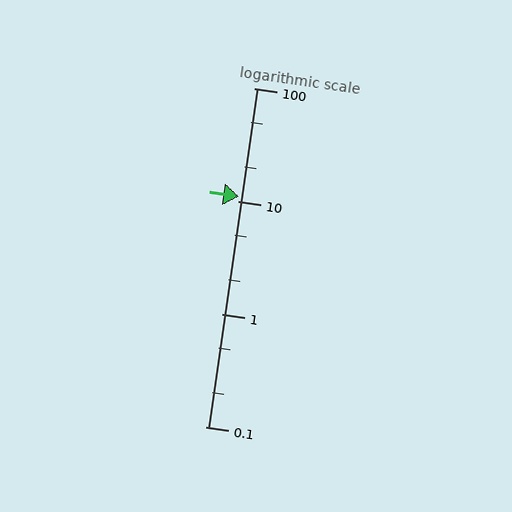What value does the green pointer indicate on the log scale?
The pointer indicates approximately 11.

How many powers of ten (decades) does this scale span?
The scale spans 3 decades, from 0.1 to 100.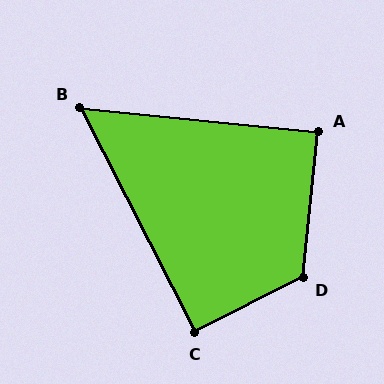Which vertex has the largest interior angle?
D, at approximately 123 degrees.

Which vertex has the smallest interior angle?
B, at approximately 57 degrees.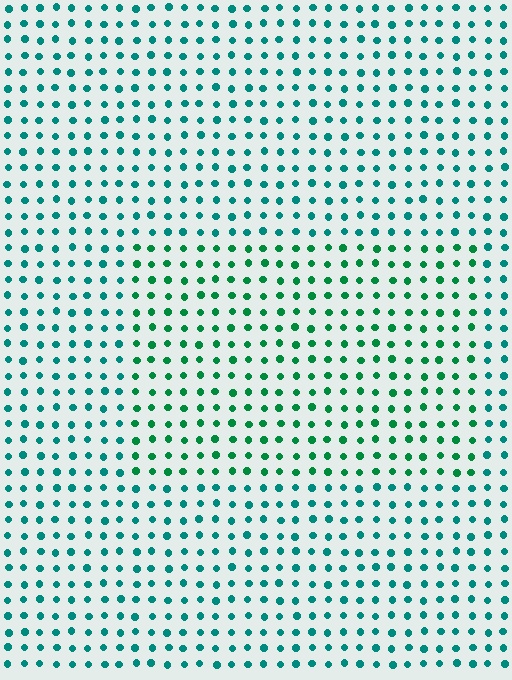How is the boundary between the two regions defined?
The boundary is defined purely by a slight shift in hue (about 28 degrees). Spacing, size, and orientation are identical on both sides.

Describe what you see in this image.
The image is filled with small teal elements in a uniform arrangement. A rectangle-shaped region is visible where the elements are tinted to a slightly different hue, forming a subtle color boundary.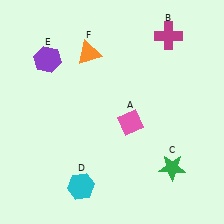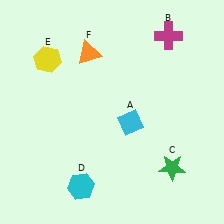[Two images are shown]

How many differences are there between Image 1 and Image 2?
There are 2 differences between the two images.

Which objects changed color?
A changed from pink to cyan. E changed from purple to yellow.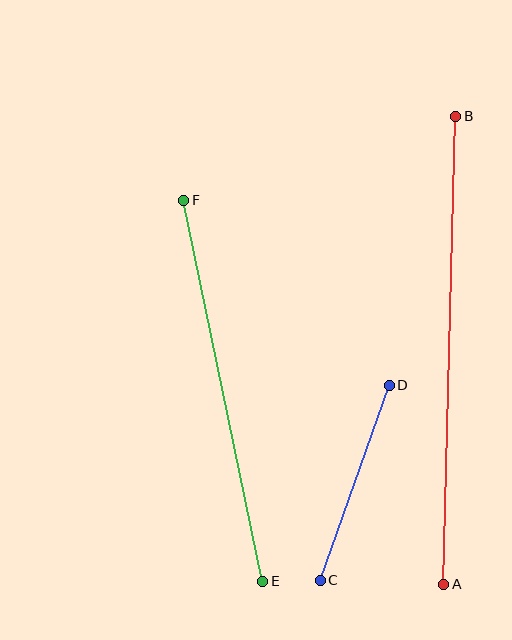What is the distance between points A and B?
The distance is approximately 468 pixels.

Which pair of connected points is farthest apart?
Points A and B are farthest apart.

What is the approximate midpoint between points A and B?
The midpoint is at approximately (450, 350) pixels.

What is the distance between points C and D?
The distance is approximately 207 pixels.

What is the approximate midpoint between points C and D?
The midpoint is at approximately (355, 483) pixels.